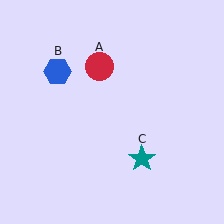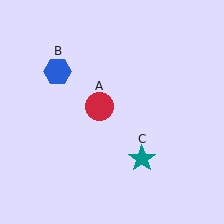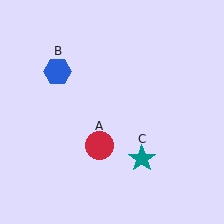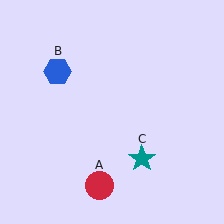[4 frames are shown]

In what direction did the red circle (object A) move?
The red circle (object A) moved down.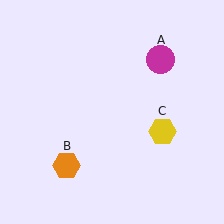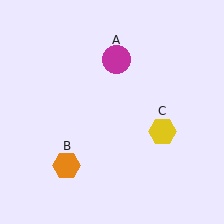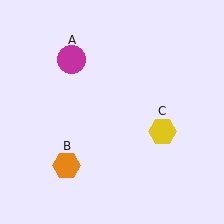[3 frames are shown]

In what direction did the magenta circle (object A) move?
The magenta circle (object A) moved left.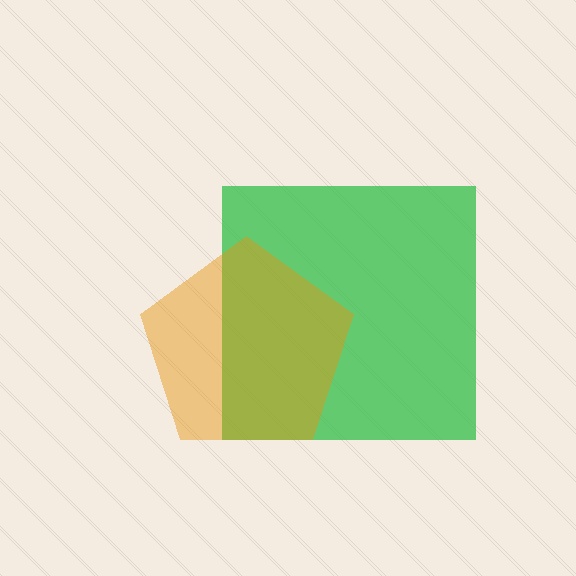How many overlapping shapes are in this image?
There are 2 overlapping shapes in the image.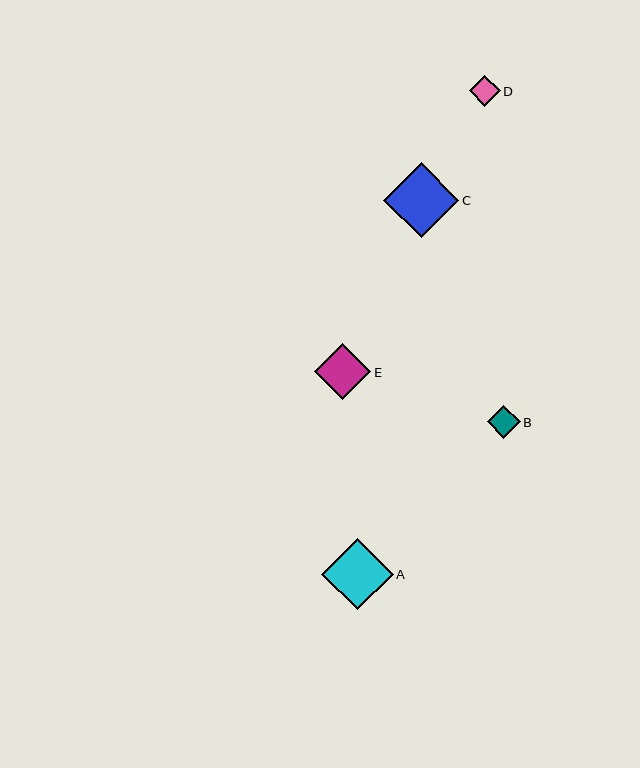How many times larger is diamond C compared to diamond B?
Diamond C is approximately 2.3 times the size of diamond B.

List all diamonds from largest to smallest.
From largest to smallest: C, A, E, B, D.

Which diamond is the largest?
Diamond C is the largest with a size of approximately 75 pixels.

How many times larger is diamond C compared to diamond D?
Diamond C is approximately 2.4 times the size of diamond D.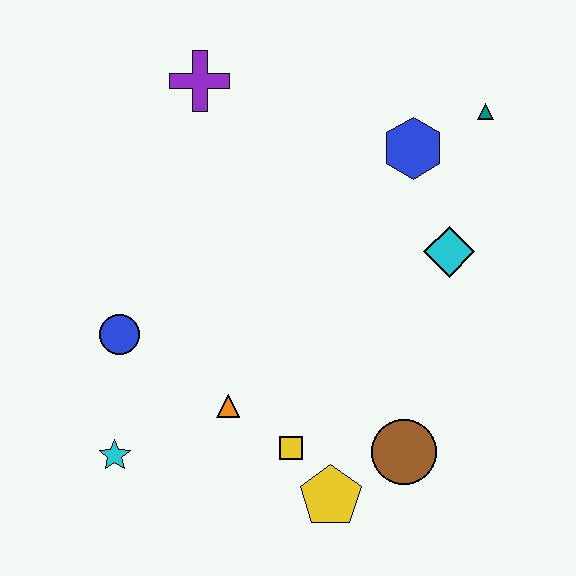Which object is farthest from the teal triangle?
The cyan star is farthest from the teal triangle.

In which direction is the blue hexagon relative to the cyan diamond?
The blue hexagon is above the cyan diamond.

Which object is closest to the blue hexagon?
The teal triangle is closest to the blue hexagon.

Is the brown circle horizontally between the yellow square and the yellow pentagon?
No